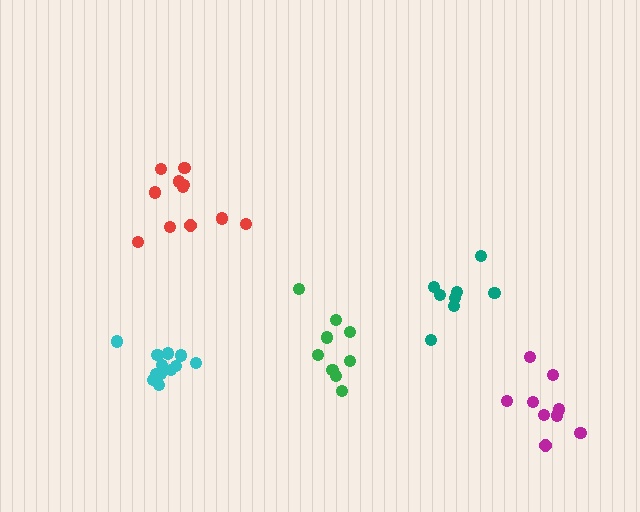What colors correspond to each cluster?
The clusters are colored: cyan, teal, red, magenta, green.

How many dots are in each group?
Group 1: 12 dots, Group 2: 8 dots, Group 3: 11 dots, Group 4: 9 dots, Group 5: 9 dots (49 total).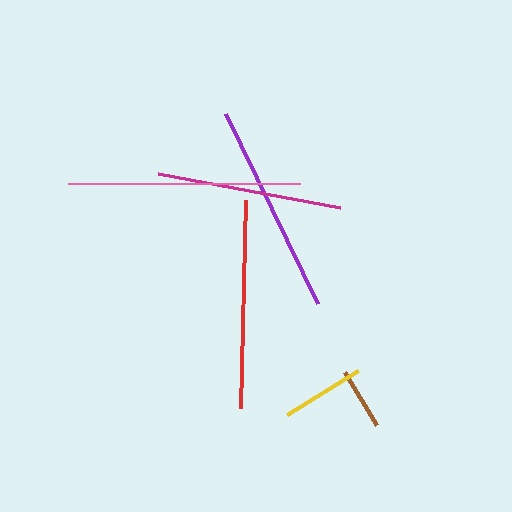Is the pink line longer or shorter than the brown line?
The pink line is longer than the brown line.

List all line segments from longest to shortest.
From longest to shortest: pink, purple, red, magenta, yellow, brown.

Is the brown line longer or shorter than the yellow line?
The yellow line is longer than the brown line.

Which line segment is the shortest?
The brown line is the shortest at approximately 62 pixels.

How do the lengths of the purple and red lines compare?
The purple and red lines are approximately the same length.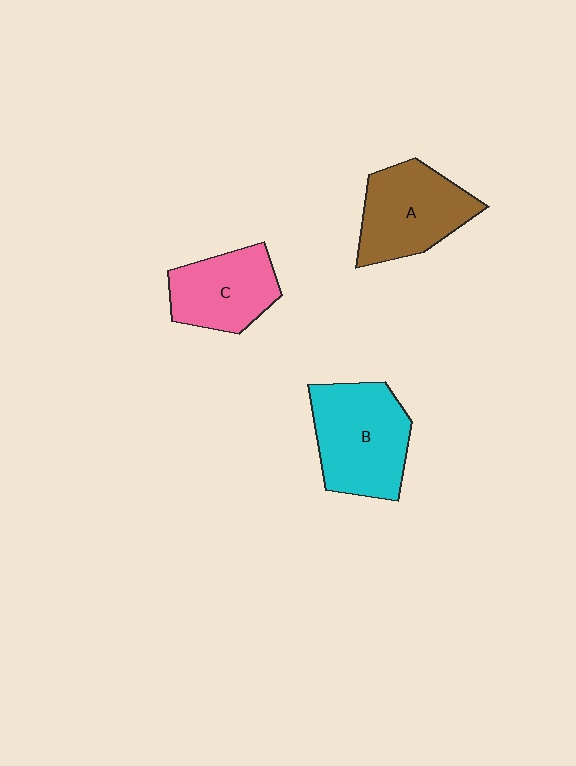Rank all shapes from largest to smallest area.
From largest to smallest: B (cyan), A (brown), C (pink).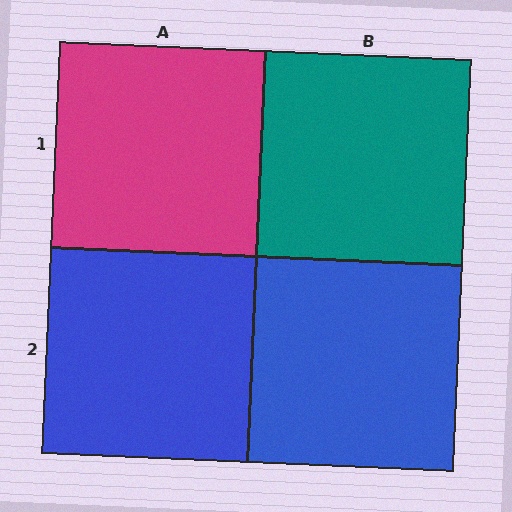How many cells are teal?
1 cell is teal.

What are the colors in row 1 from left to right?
Magenta, teal.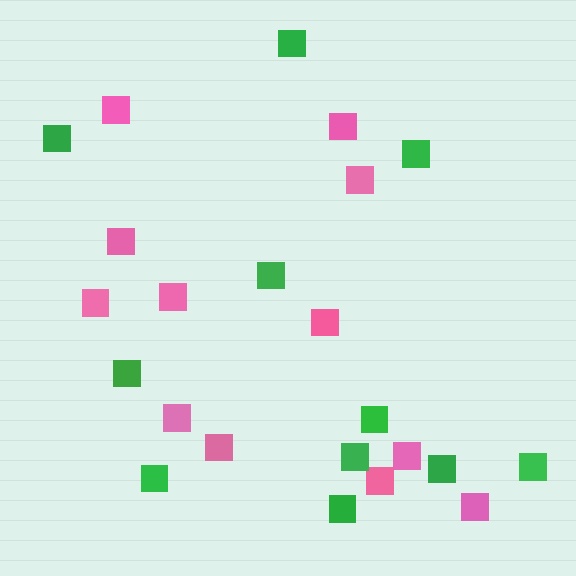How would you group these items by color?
There are 2 groups: one group of pink squares (12) and one group of green squares (11).